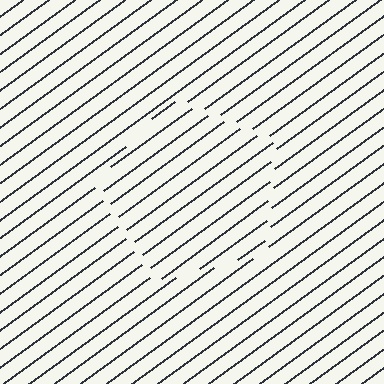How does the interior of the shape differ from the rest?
The interior of the shape contains the same grating, shifted by half a period — the contour is defined by the phase discontinuity where line-ends from the inner and outer gratings abut.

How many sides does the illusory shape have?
5 sides — the line-ends trace a pentagon.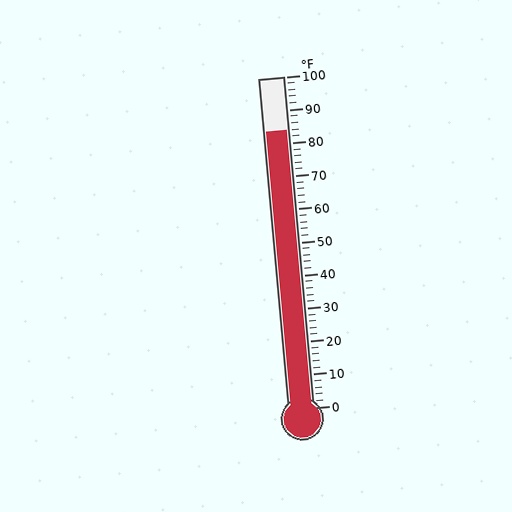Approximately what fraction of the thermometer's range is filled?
The thermometer is filled to approximately 85% of its range.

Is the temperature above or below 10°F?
The temperature is above 10°F.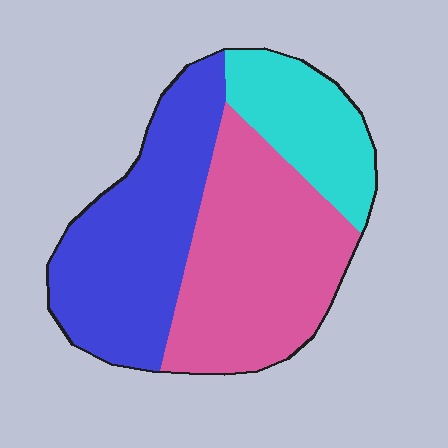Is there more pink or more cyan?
Pink.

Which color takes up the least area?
Cyan, at roughly 20%.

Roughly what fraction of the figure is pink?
Pink covers 42% of the figure.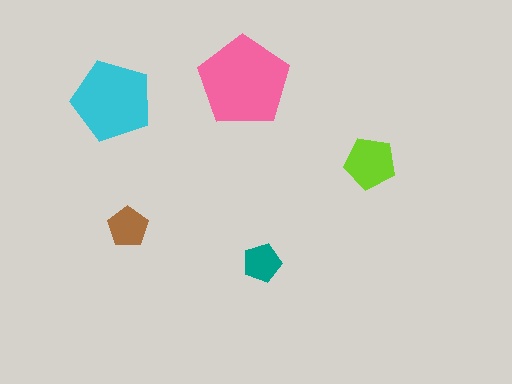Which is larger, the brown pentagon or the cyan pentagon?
The cyan one.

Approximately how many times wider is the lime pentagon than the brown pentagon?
About 1.5 times wider.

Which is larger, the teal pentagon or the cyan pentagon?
The cyan one.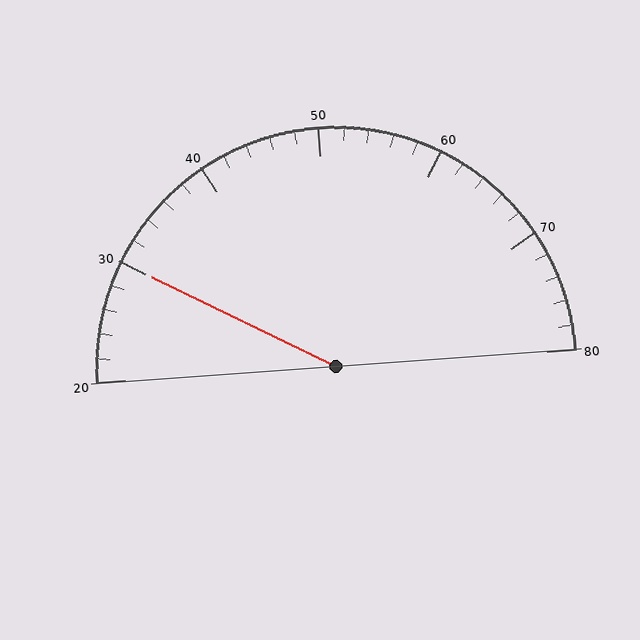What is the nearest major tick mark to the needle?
The nearest major tick mark is 30.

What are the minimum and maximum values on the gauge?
The gauge ranges from 20 to 80.